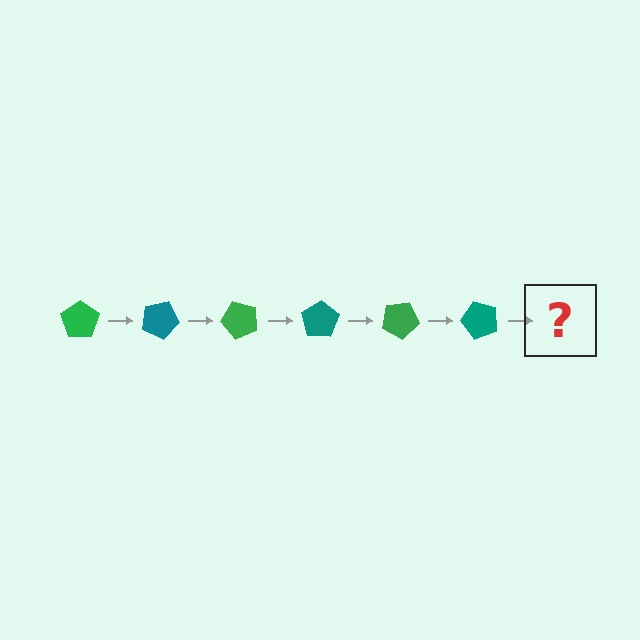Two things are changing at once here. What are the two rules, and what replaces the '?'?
The two rules are that it rotates 25 degrees each step and the color cycles through green and teal. The '?' should be a green pentagon, rotated 150 degrees from the start.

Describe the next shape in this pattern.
It should be a green pentagon, rotated 150 degrees from the start.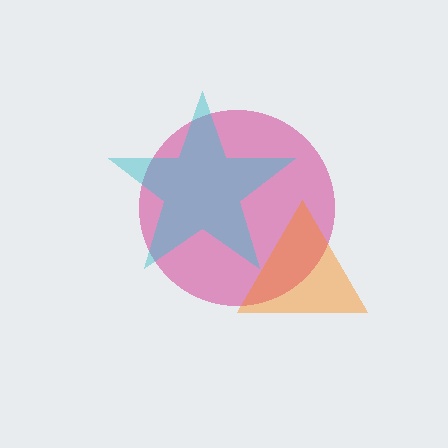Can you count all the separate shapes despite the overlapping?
Yes, there are 3 separate shapes.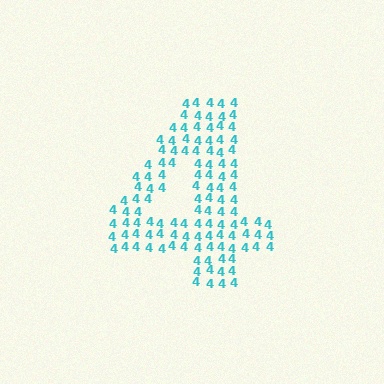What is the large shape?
The large shape is the digit 4.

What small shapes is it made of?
It is made of small digit 4's.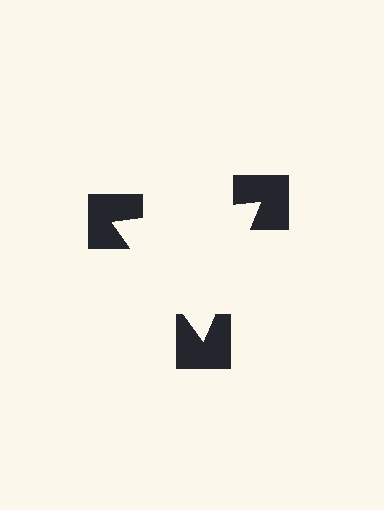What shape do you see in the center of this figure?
An illusory triangle — its edges are inferred from the aligned wedge cuts in the notched squares, not physically drawn.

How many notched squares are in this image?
There are 3 — one at each vertex of the illusory triangle.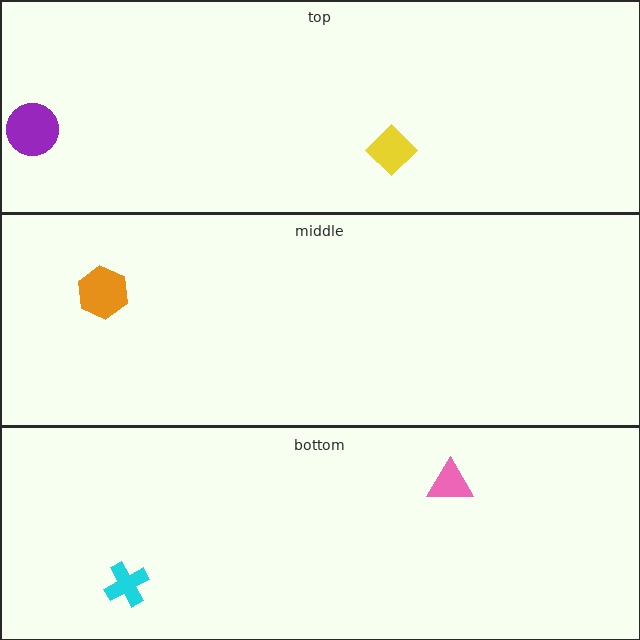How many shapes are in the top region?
2.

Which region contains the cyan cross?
The bottom region.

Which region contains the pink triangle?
The bottom region.